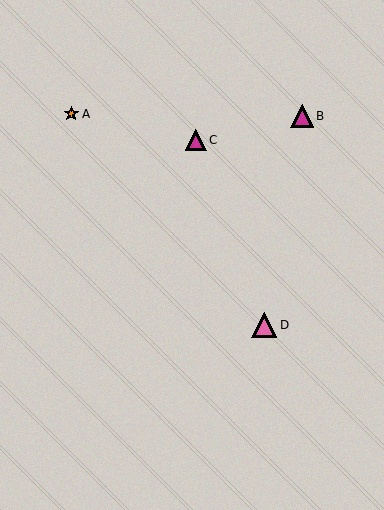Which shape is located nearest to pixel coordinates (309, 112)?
The magenta triangle (labeled B) at (302, 116) is nearest to that location.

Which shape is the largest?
The pink triangle (labeled D) is the largest.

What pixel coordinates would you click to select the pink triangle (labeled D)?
Click at (264, 325) to select the pink triangle D.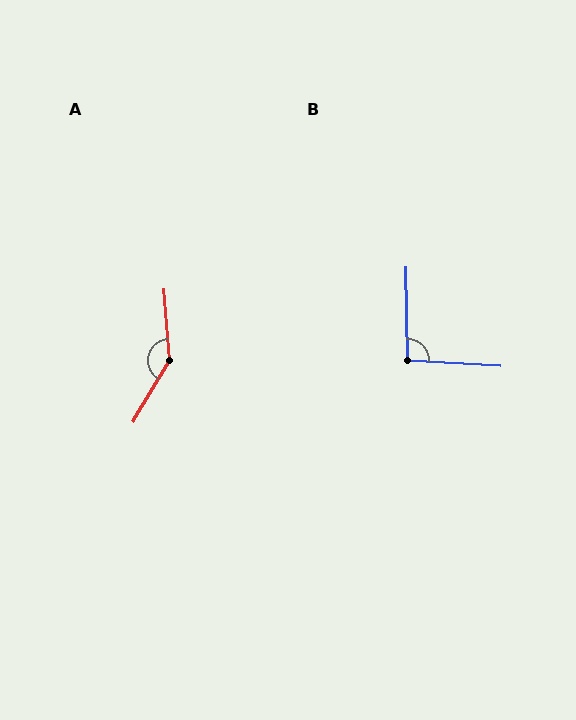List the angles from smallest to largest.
B (94°), A (145°).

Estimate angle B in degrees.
Approximately 94 degrees.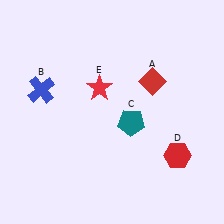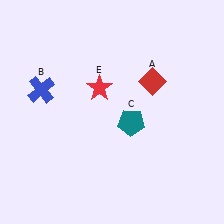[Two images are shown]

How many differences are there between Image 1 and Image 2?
There is 1 difference between the two images.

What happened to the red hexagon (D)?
The red hexagon (D) was removed in Image 2. It was in the bottom-right area of Image 1.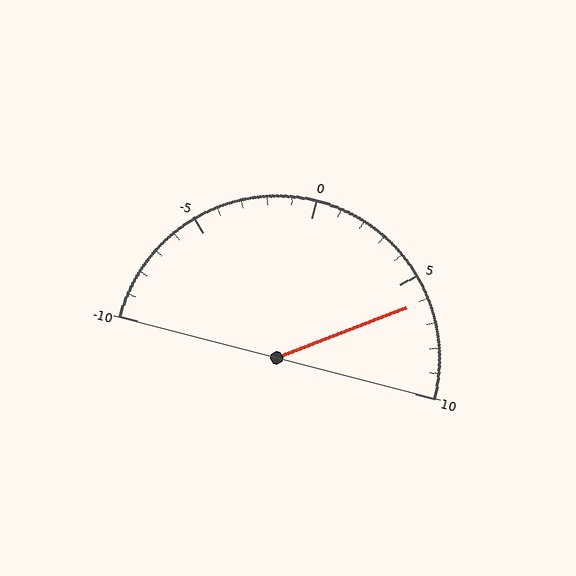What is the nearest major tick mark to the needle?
The nearest major tick mark is 5.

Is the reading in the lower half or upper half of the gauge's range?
The reading is in the upper half of the range (-10 to 10).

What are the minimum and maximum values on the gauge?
The gauge ranges from -10 to 10.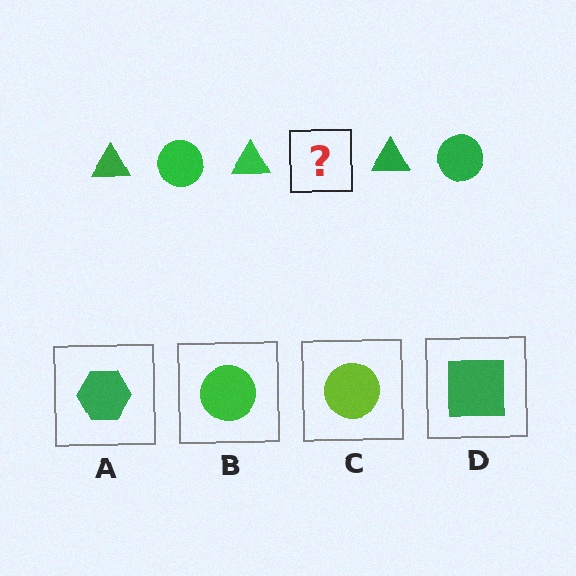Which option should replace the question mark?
Option B.